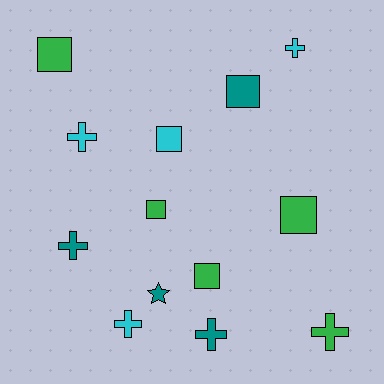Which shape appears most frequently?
Square, with 6 objects.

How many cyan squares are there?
There is 1 cyan square.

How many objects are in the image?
There are 13 objects.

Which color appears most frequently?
Green, with 5 objects.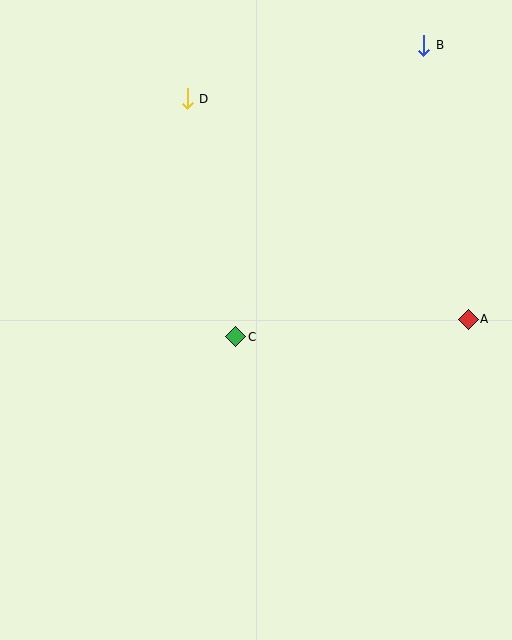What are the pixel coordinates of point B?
Point B is at (424, 45).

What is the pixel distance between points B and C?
The distance between B and C is 347 pixels.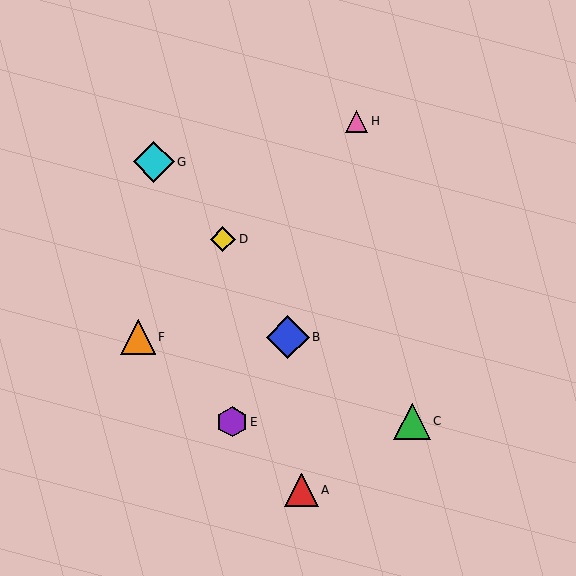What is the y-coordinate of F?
Object F is at y≈337.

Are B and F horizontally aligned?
Yes, both are at y≈337.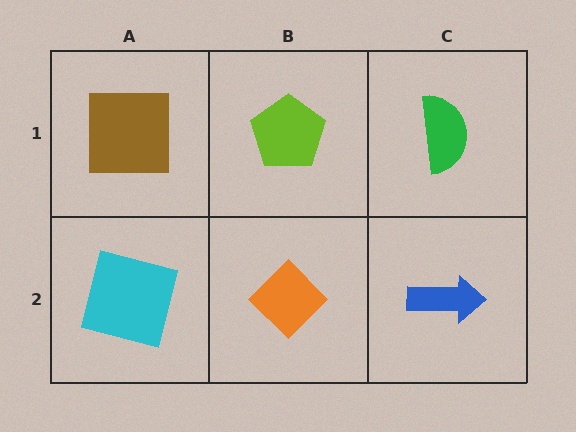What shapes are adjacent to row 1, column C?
A blue arrow (row 2, column C), a lime pentagon (row 1, column B).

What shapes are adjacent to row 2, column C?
A green semicircle (row 1, column C), an orange diamond (row 2, column B).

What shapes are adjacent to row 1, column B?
An orange diamond (row 2, column B), a brown square (row 1, column A), a green semicircle (row 1, column C).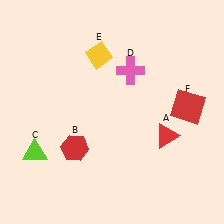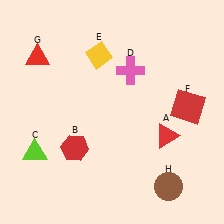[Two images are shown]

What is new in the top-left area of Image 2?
A red triangle (G) was added in the top-left area of Image 2.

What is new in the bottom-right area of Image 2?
A brown circle (H) was added in the bottom-right area of Image 2.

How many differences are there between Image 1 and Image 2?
There are 2 differences between the two images.